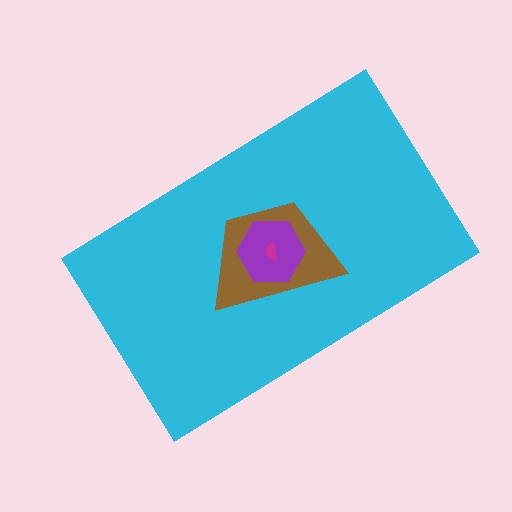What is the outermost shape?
The cyan rectangle.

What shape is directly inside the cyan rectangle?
The brown trapezoid.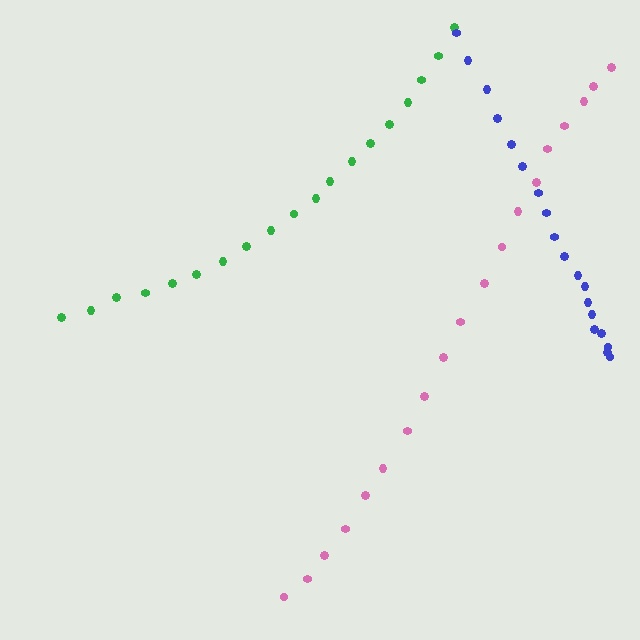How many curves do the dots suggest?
There are 3 distinct paths.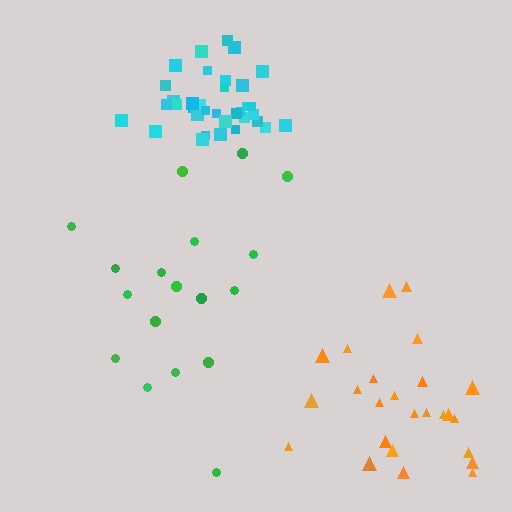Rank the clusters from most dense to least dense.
cyan, orange, green.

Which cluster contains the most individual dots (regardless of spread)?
Cyan (35).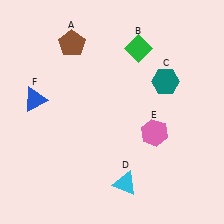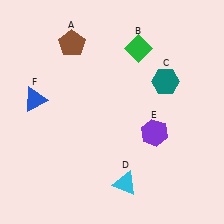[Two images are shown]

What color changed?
The hexagon (E) changed from pink in Image 1 to purple in Image 2.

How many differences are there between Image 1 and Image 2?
There is 1 difference between the two images.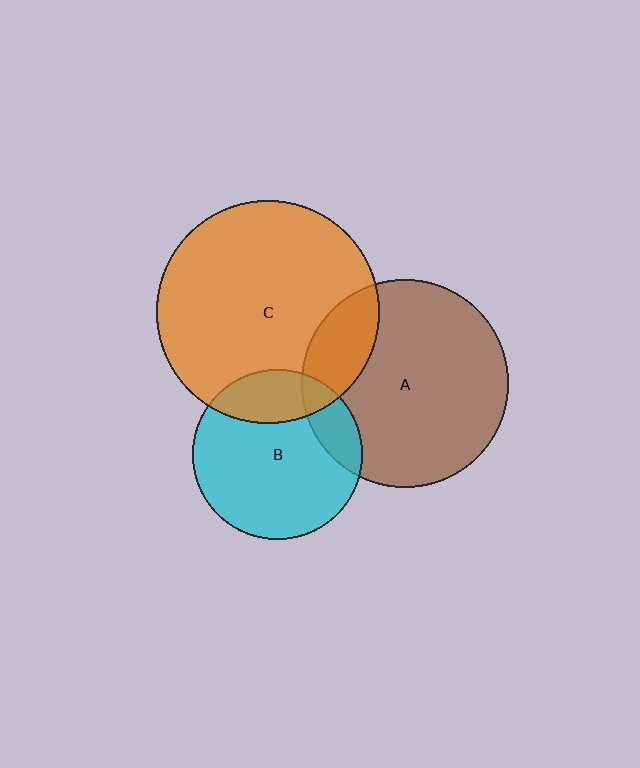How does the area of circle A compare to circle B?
Approximately 1.5 times.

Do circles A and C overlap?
Yes.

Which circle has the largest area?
Circle C (orange).